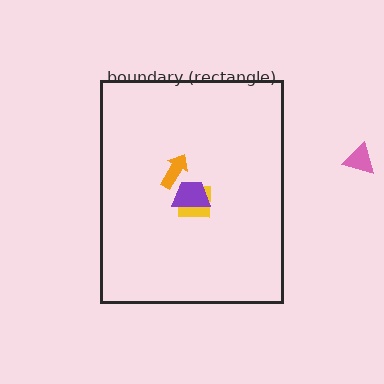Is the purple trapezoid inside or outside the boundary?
Inside.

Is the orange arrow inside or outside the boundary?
Inside.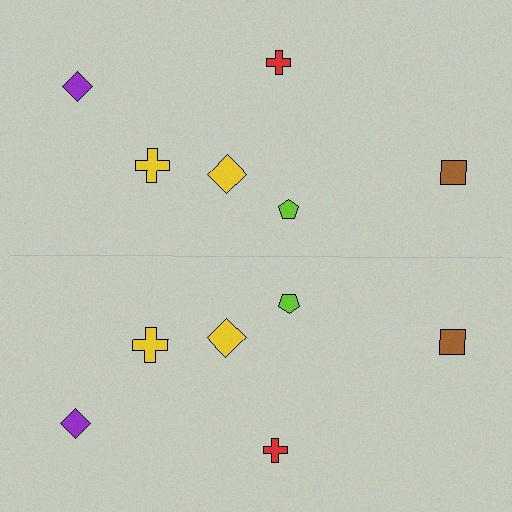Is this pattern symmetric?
Yes, this pattern has bilateral (reflection) symmetry.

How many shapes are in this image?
There are 12 shapes in this image.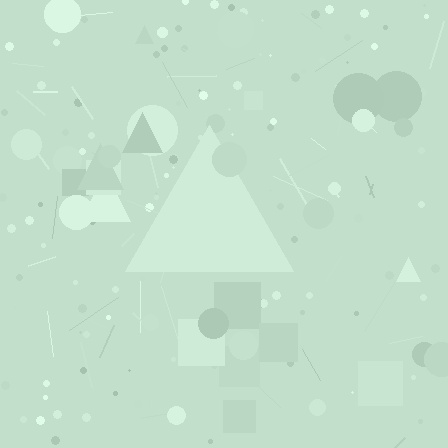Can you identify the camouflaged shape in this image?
The camouflaged shape is a triangle.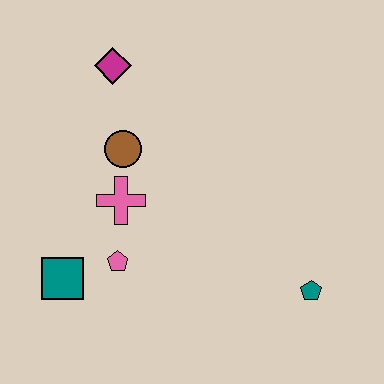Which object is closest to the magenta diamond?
The brown circle is closest to the magenta diamond.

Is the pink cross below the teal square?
No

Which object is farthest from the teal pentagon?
The magenta diamond is farthest from the teal pentagon.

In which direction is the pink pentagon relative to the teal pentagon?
The pink pentagon is to the left of the teal pentagon.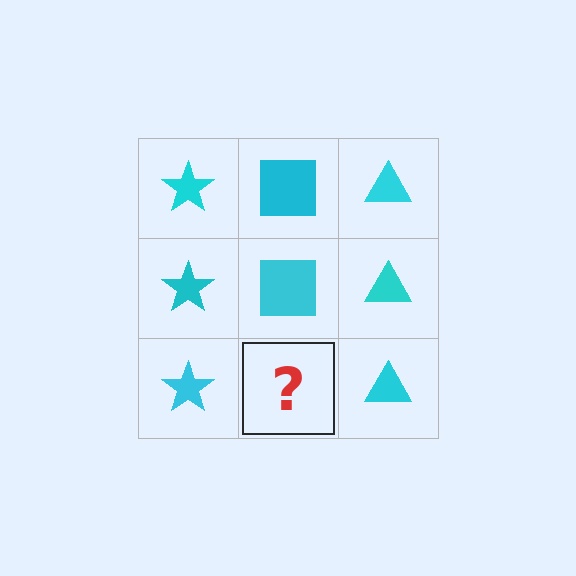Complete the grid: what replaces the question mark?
The question mark should be replaced with a cyan square.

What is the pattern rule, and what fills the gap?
The rule is that each column has a consistent shape. The gap should be filled with a cyan square.